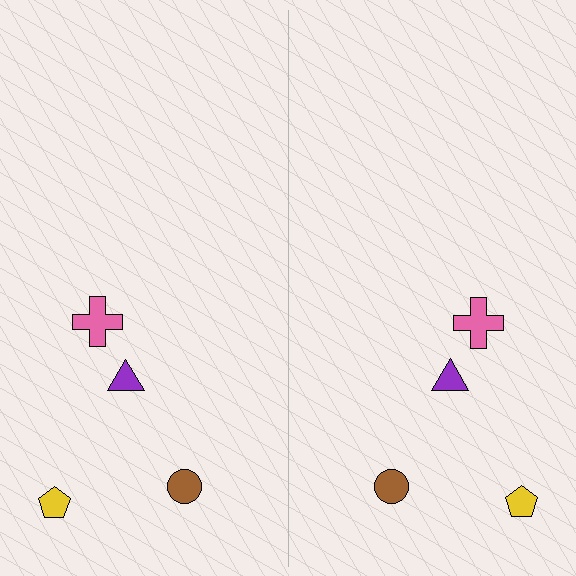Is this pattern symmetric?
Yes, this pattern has bilateral (reflection) symmetry.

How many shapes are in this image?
There are 8 shapes in this image.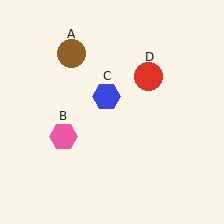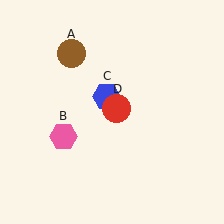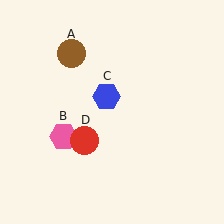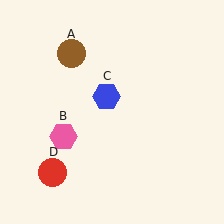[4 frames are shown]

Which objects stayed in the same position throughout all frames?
Brown circle (object A) and pink hexagon (object B) and blue hexagon (object C) remained stationary.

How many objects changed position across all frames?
1 object changed position: red circle (object D).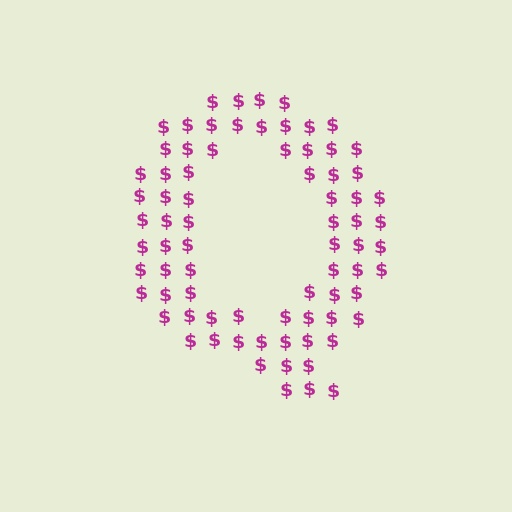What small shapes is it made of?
It is made of small dollar signs.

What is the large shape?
The large shape is the letter Q.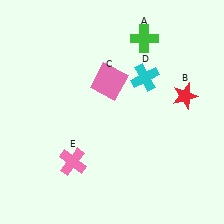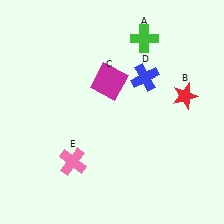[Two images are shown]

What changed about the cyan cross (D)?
In Image 1, D is cyan. In Image 2, it changed to blue.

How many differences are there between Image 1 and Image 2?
There are 2 differences between the two images.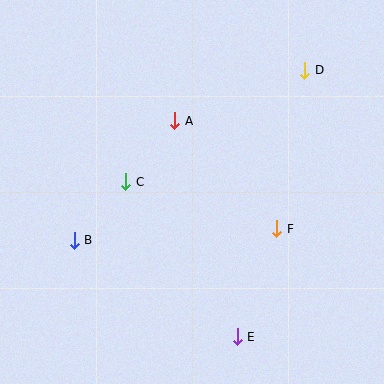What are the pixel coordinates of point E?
Point E is at (237, 337).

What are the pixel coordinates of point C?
Point C is at (126, 182).